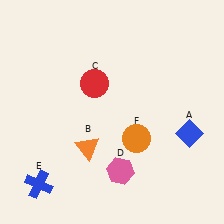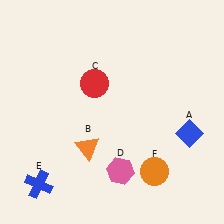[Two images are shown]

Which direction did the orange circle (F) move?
The orange circle (F) moved down.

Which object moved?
The orange circle (F) moved down.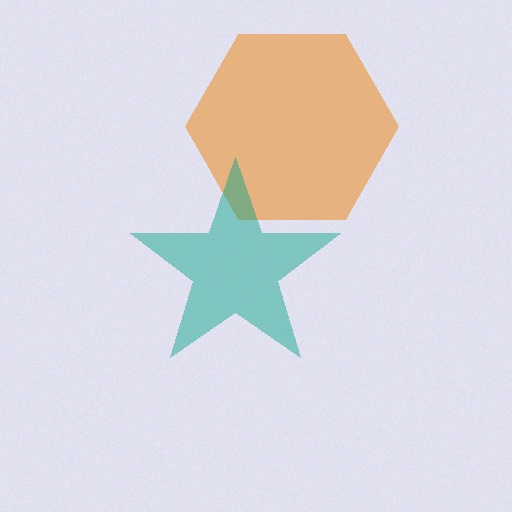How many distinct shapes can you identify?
There are 2 distinct shapes: an orange hexagon, a teal star.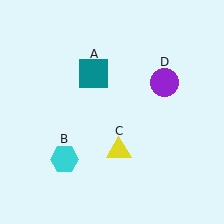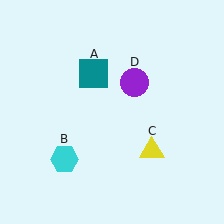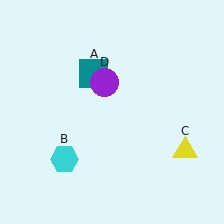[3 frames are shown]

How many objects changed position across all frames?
2 objects changed position: yellow triangle (object C), purple circle (object D).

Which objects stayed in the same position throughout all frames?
Teal square (object A) and cyan hexagon (object B) remained stationary.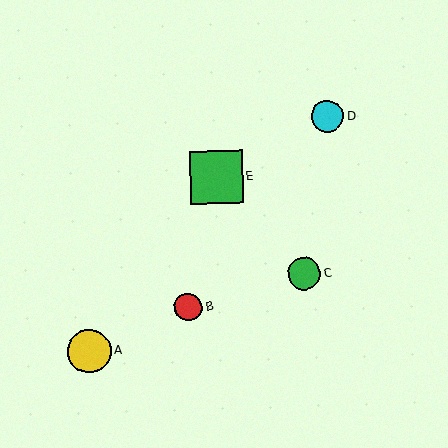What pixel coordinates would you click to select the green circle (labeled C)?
Click at (304, 274) to select the green circle C.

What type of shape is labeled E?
Shape E is a green square.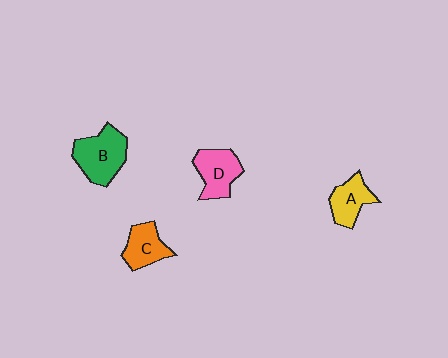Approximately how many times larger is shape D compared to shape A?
Approximately 1.2 times.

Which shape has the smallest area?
Shape A (yellow).